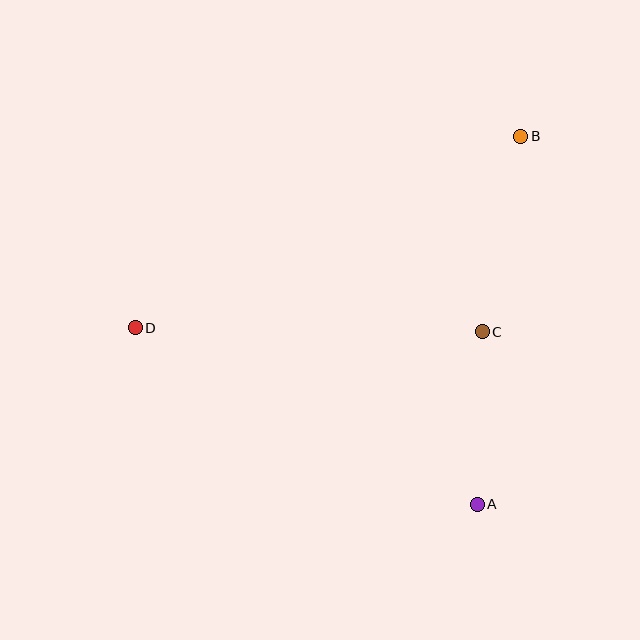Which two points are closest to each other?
Points A and C are closest to each other.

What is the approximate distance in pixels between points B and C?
The distance between B and C is approximately 199 pixels.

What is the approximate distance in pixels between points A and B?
The distance between A and B is approximately 371 pixels.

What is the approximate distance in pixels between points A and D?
The distance between A and D is approximately 385 pixels.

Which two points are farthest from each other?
Points B and D are farthest from each other.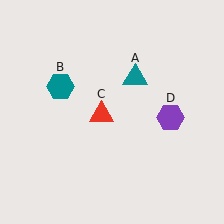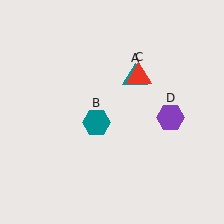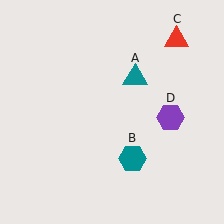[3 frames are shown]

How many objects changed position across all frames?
2 objects changed position: teal hexagon (object B), red triangle (object C).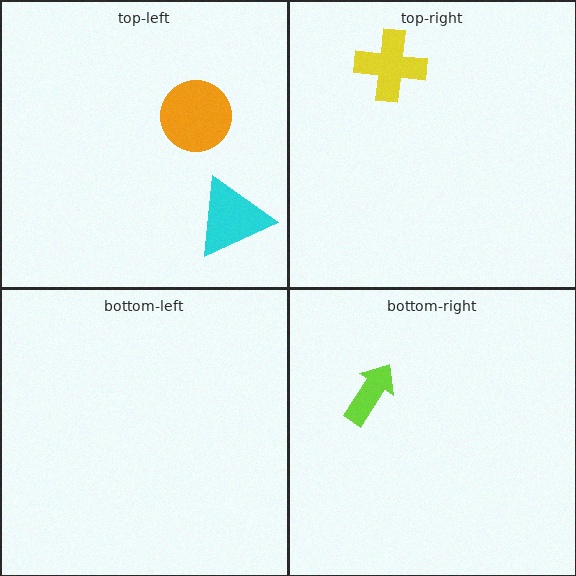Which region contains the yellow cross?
The top-right region.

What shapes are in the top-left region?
The orange circle, the cyan triangle.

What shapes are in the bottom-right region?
The lime arrow.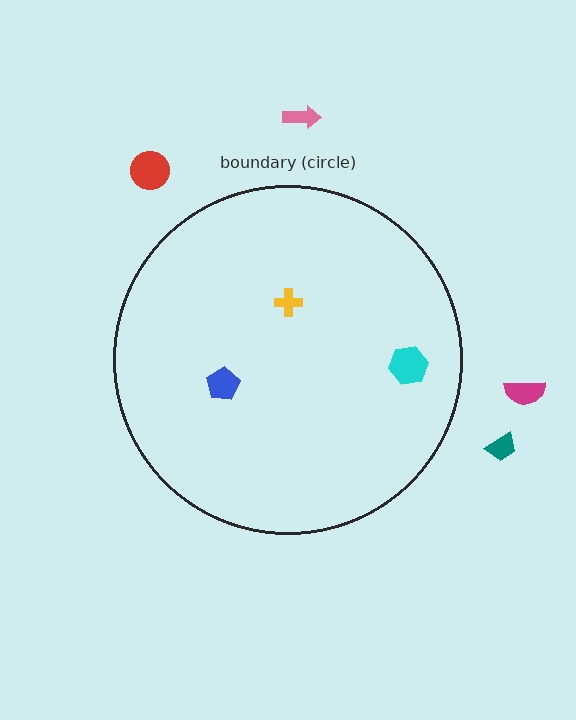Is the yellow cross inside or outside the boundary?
Inside.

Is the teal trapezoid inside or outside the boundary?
Outside.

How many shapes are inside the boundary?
3 inside, 4 outside.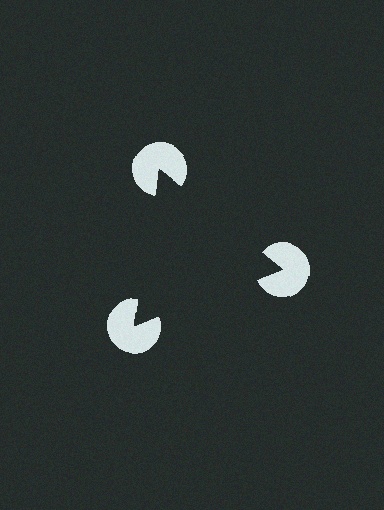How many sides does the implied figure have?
3 sides.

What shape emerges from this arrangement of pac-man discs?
An illusory triangle — its edges are inferred from the aligned wedge cuts in the pac-man discs, not physically drawn.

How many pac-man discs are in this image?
There are 3 — one at each vertex of the illusory triangle.